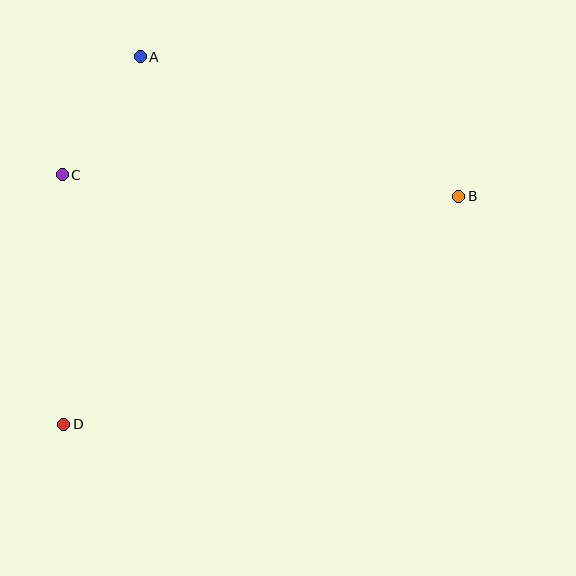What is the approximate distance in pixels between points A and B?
The distance between A and B is approximately 348 pixels.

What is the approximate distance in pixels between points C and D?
The distance between C and D is approximately 249 pixels.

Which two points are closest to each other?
Points A and C are closest to each other.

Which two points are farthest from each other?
Points B and D are farthest from each other.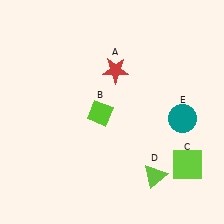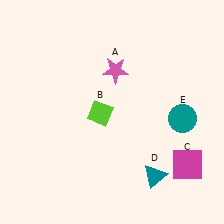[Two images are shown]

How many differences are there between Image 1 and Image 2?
There are 3 differences between the two images.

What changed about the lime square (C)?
In Image 1, C is lime. In Image 2, it changed to magenta.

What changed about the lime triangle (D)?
In Image 1, D is lime. In Image 2, it changed to teal.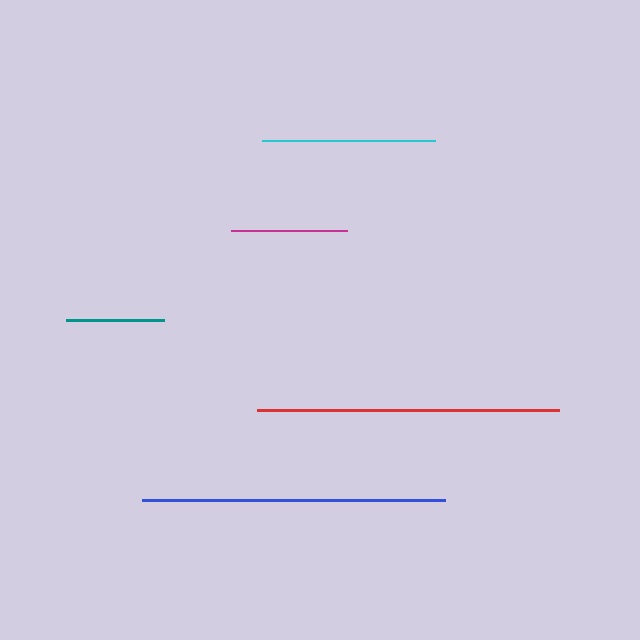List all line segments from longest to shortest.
From longest to shortest: blue, red, cyan, magenta, teal.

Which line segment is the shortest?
The teal line is the shortest at approximately 98 pixels.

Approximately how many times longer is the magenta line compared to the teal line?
The magenta line is approximately 1.2 times the length of the teal line.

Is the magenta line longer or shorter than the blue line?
The blue line is longer than the magenta line.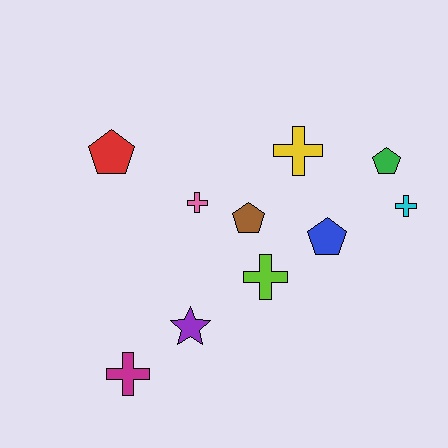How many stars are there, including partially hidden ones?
There is 1 star.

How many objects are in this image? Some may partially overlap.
There are 10 objects.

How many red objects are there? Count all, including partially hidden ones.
There is 1 red object.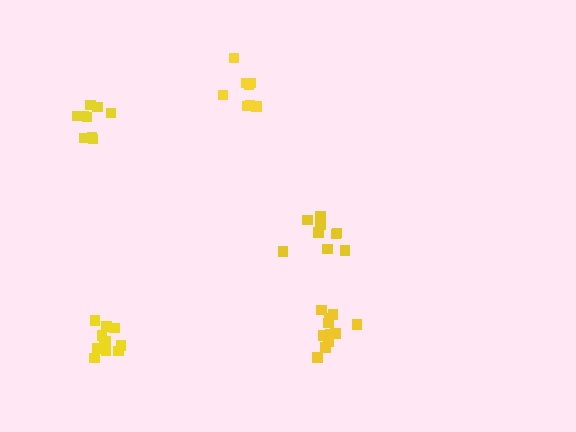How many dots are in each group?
Group 1: 10 dots, Group 2: 9 dots, Group 3: 11 dots, Group 4: 8 dots, Group 5: 11 dots (49 total).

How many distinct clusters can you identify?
There are 5 distinct clusters.